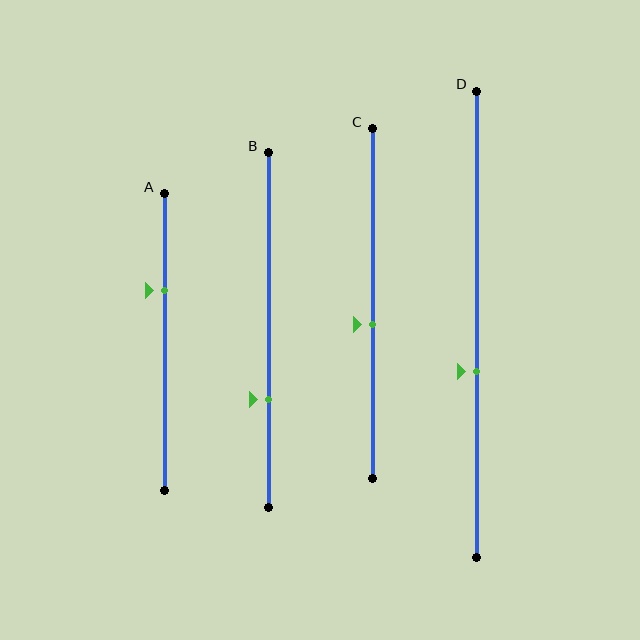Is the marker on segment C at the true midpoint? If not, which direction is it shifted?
No, the marker on segment C is shifted downward by about 6% of the segment length.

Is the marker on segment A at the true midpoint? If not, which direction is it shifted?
No, the marker on segment A is shifted upward by about 17% of the segment length.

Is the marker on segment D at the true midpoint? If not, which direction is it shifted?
No, the marker on segment D is shifted downward by about 10% of the segment length.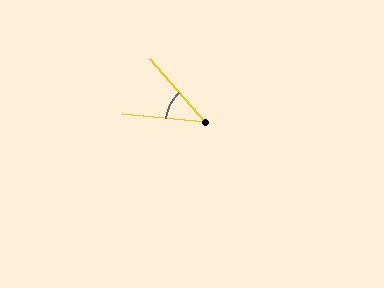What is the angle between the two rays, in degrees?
Approximately 43 degrees.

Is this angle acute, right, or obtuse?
It is acute.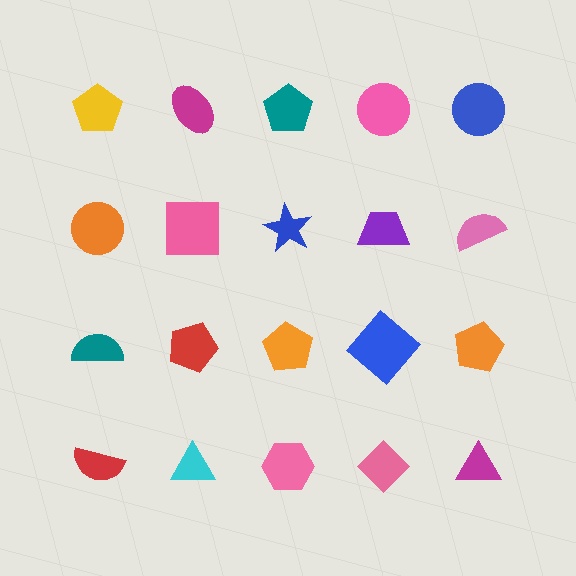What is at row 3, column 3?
An orange pentagon.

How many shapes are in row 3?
5 shapes.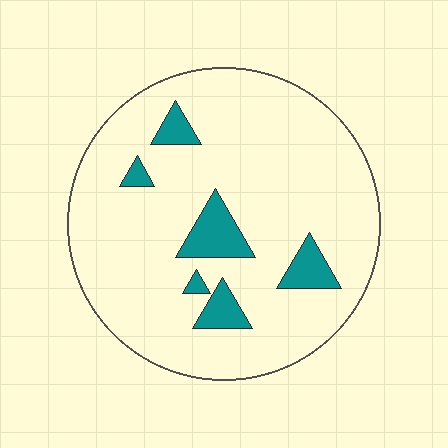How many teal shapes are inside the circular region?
6.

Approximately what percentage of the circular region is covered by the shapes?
Approximately 10%.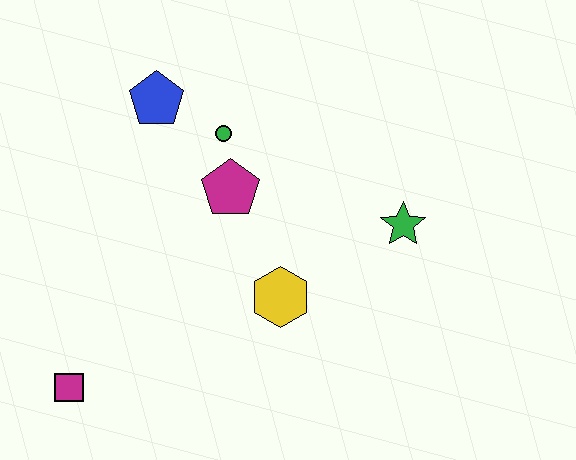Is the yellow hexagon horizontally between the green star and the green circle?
Yes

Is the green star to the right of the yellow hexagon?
Yes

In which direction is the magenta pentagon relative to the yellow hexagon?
The magenta pentagon is above the yellow hexagon.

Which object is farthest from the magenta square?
The green star is farthest from the magenta square.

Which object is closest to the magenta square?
The yellow hexagon is closest to the magenta square.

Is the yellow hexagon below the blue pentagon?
Yes